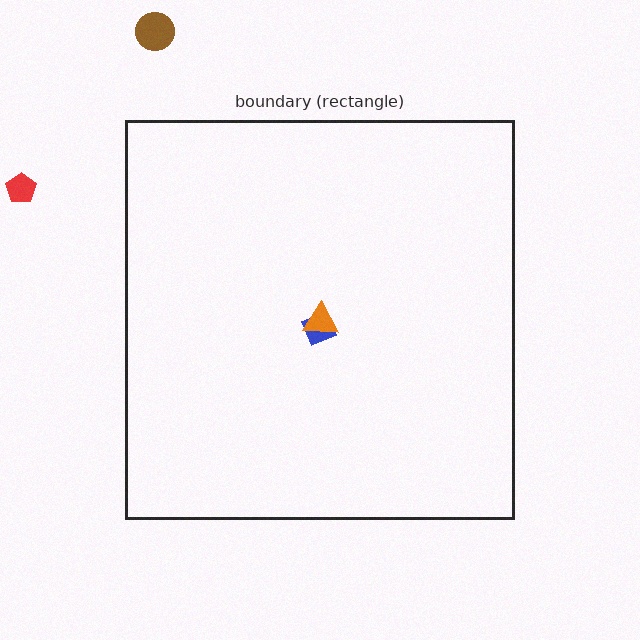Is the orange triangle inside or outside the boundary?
Inside.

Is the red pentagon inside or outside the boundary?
Outside.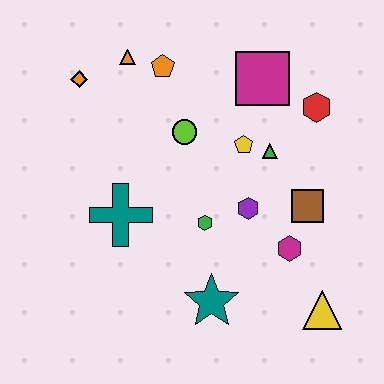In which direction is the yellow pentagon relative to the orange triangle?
The yellow pentagon is to the right of the orange triangle.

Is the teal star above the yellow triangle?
Yes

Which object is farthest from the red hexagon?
The orange diamond is farthest from the red hexagon.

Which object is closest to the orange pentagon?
The orange triangle is closest to the orange pentagon.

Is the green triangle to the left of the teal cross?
No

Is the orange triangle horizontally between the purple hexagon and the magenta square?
No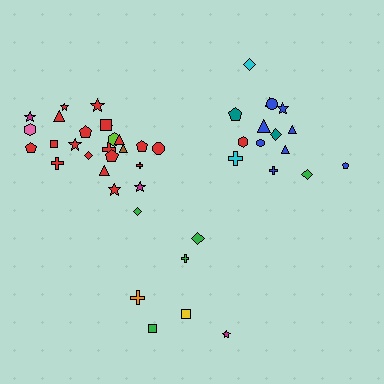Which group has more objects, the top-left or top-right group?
The top-left group.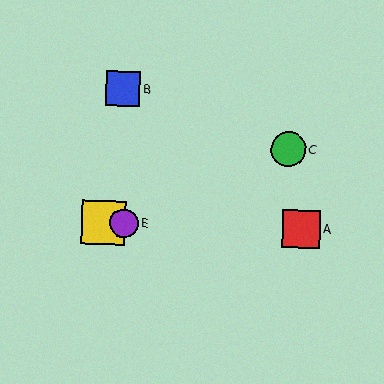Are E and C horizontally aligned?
No, E is at y≈223 and C is at y≈149.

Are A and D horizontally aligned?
Yes, both are at y≈229.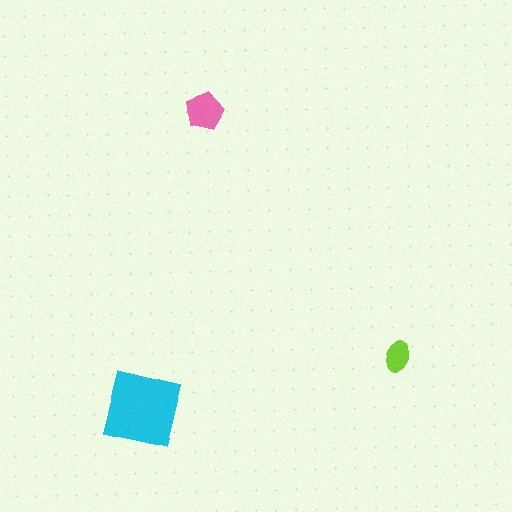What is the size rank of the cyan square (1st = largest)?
1st.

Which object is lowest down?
The cyan square is bottommost.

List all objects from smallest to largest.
The lime ellipse, the pink pentagon, the cyan square.